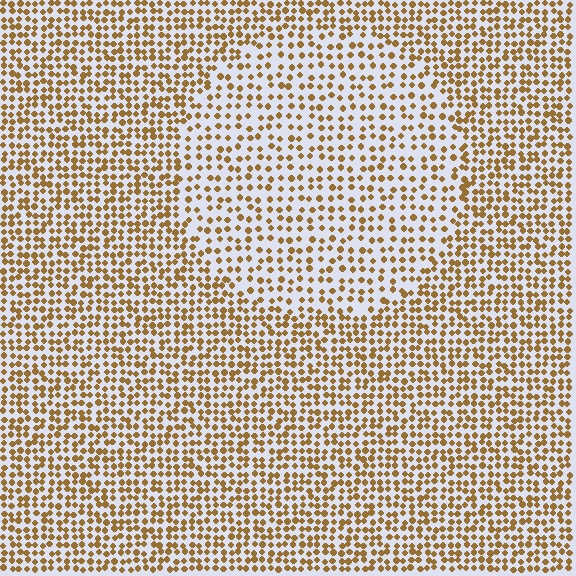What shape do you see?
I see a circle.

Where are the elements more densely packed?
The elements are more densely packed outside the circle boundary.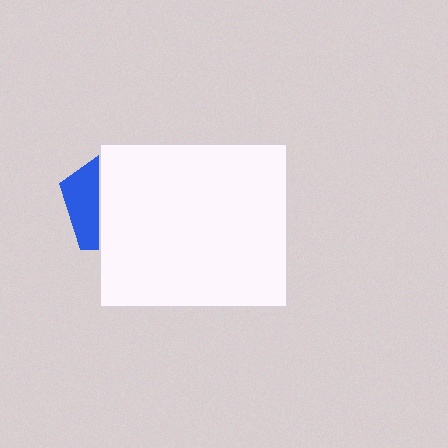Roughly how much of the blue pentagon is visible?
A small part of it is visible (roughly 31%).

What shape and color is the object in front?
The object in front is a white rectangle.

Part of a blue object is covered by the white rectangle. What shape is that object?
It is a pentagon.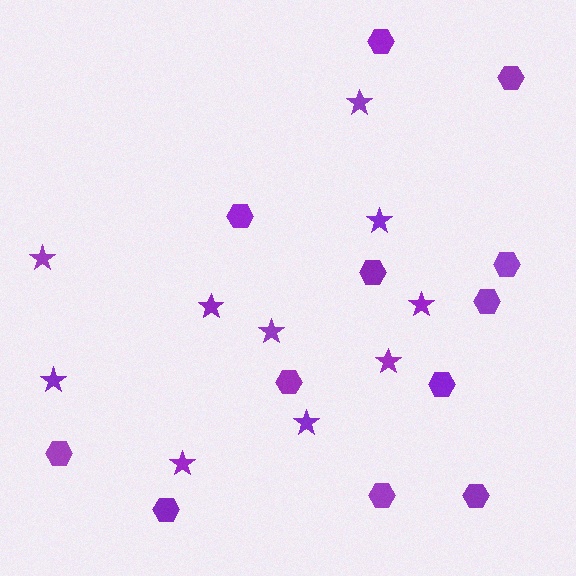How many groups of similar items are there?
There are 2 groups: one group of hexagons (12) and one group of stars (10).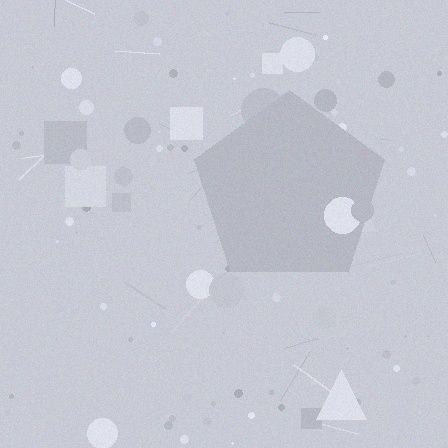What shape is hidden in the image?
A pentagon is hidden in the image.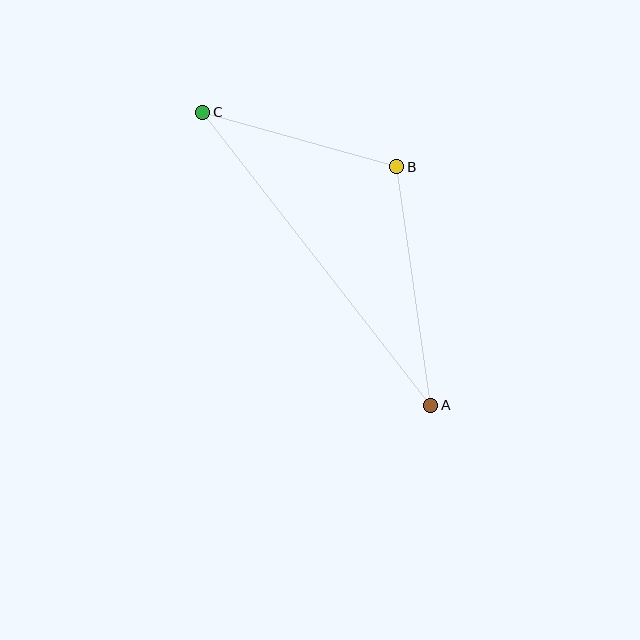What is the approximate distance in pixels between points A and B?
The distance between A and B is approximately 241 pixels.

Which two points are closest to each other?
Points B and C are closest to each other.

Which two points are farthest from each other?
Points A and C are farthest from each other.